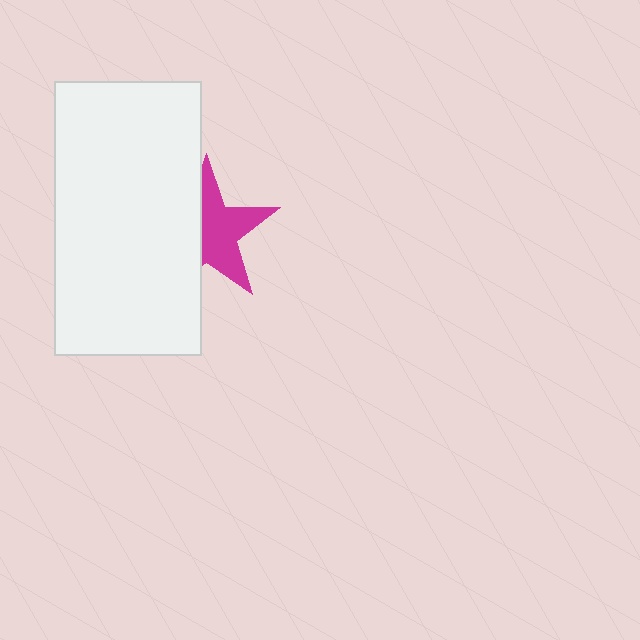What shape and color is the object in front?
The object in front is a white rectangle.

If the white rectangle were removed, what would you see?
You would see the complete magenta star.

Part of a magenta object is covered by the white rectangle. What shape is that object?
It is a star.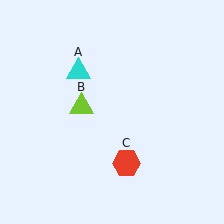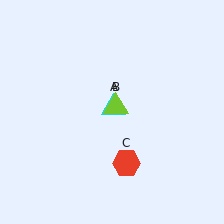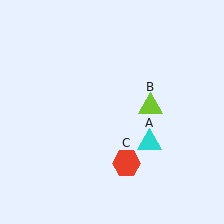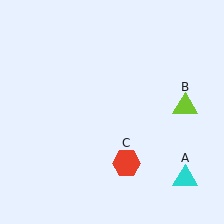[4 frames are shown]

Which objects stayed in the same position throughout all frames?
Red hexagon (object C) remained stationary.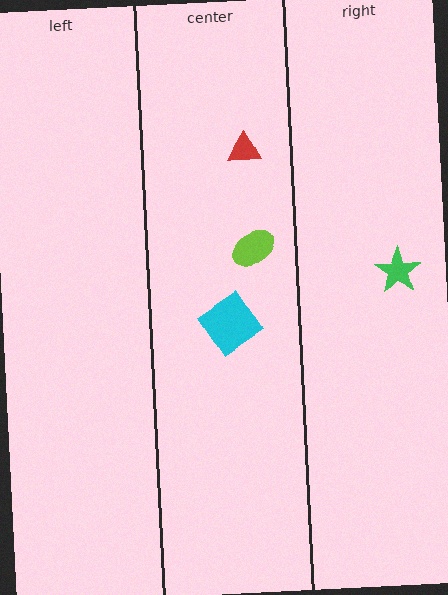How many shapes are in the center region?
3.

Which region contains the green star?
The right region.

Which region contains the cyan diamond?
The center region.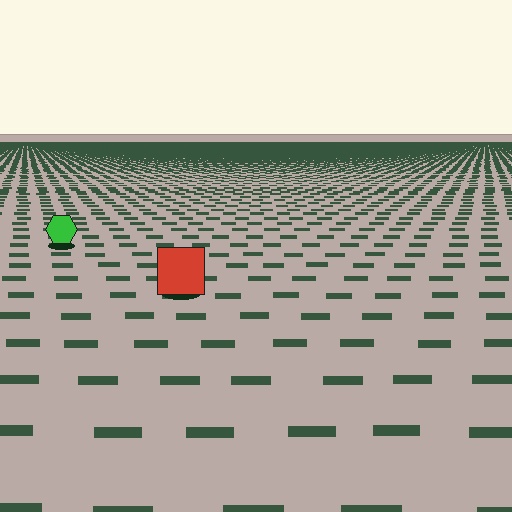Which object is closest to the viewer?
The red square is closest. The texture marks near it are larger and more spread out.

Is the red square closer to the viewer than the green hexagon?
Yes. The red square is closer — you can tell from the texture gradient: the ground texture is coarser near it.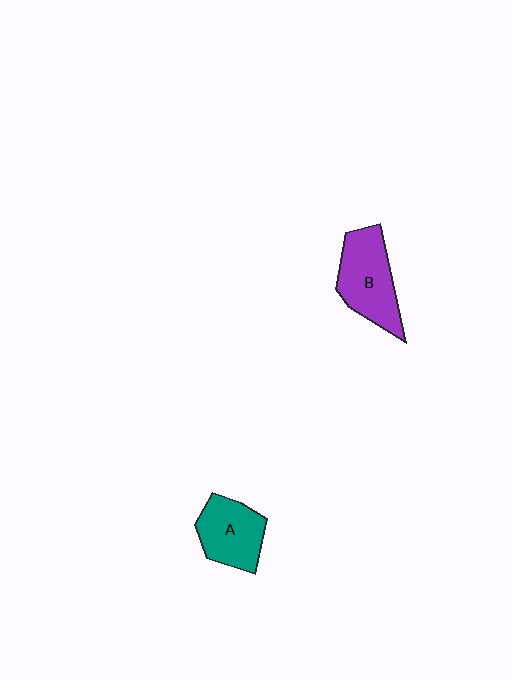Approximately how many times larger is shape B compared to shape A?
Approximately 1.2 times.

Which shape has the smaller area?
Shape A (teal).